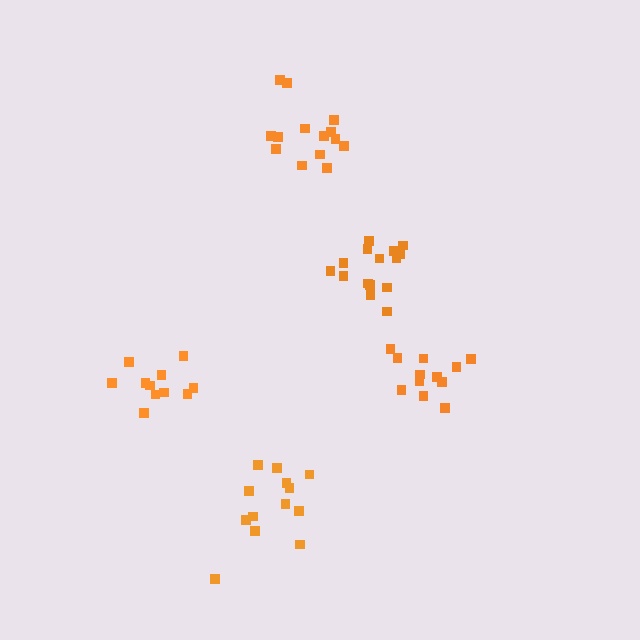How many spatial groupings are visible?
There are 5 spatial groupings.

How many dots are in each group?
Group 1: 13 dots, Group 2: 12 dots, Group 3: 11 dots, Group 4: 15 dots, Group 5: 14 dots (65 total).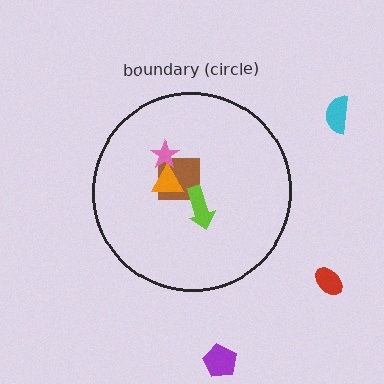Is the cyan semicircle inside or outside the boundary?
Outside.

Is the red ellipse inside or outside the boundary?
Outside.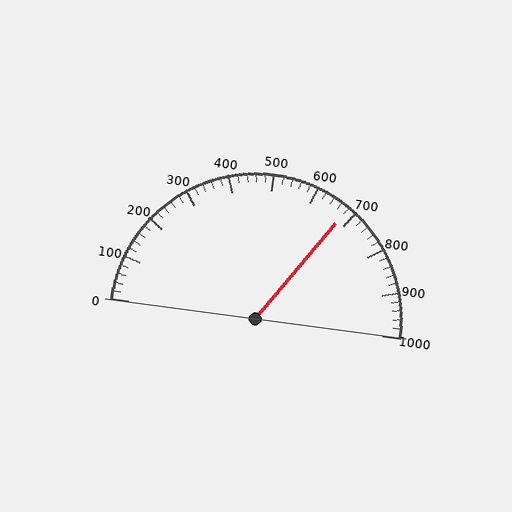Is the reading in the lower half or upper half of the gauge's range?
The reading is in the upper half of the range (0 to 1000).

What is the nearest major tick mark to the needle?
The nearest major tick mark is 700.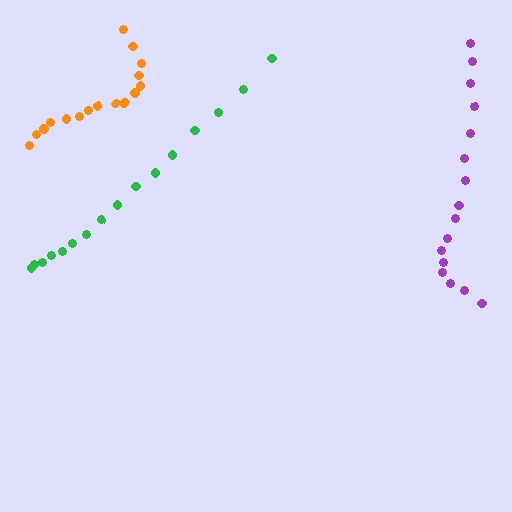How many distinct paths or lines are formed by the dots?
There are 3 distinct paths.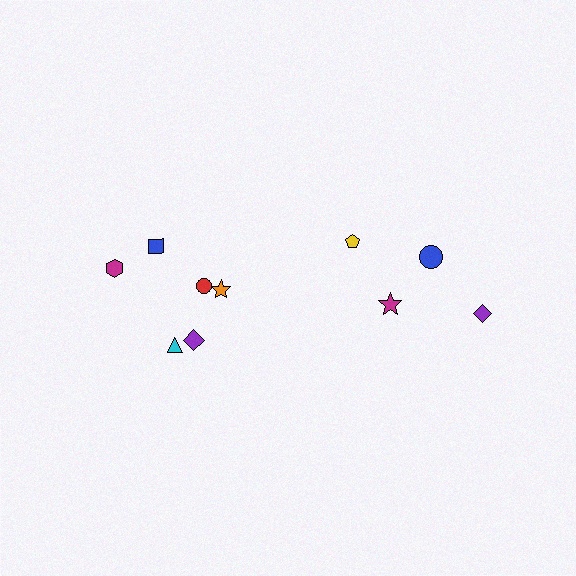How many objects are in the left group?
There are 6 objects.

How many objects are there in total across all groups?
There are 10 objects.